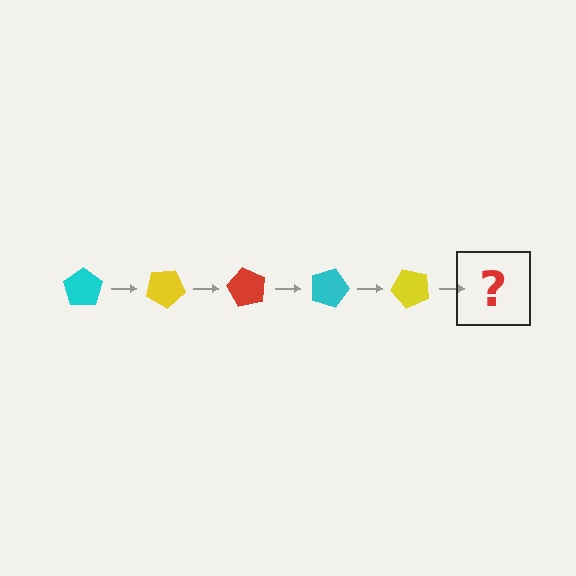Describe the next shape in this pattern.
It should be a red pentagon, rotated 150 degrees from the start.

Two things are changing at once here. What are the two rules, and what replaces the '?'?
The two rules are that it rotates 30 degrees each step and the color cycles through cyan, yellow, and red. The '?' should be a red pentagon, rotated 150 degrees from the start.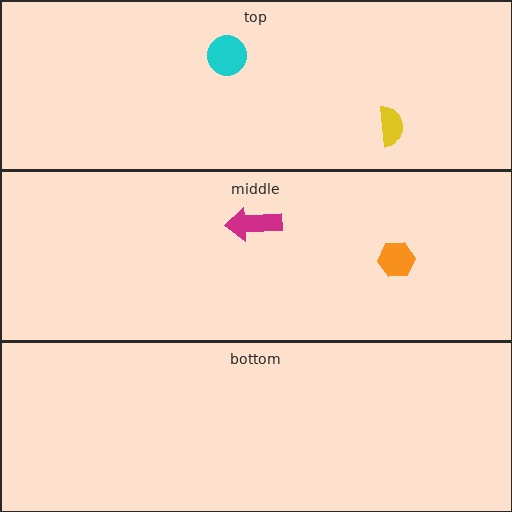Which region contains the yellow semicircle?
The top region.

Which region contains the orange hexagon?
The middle region.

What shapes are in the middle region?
The magenta arrow, the orange hexagon.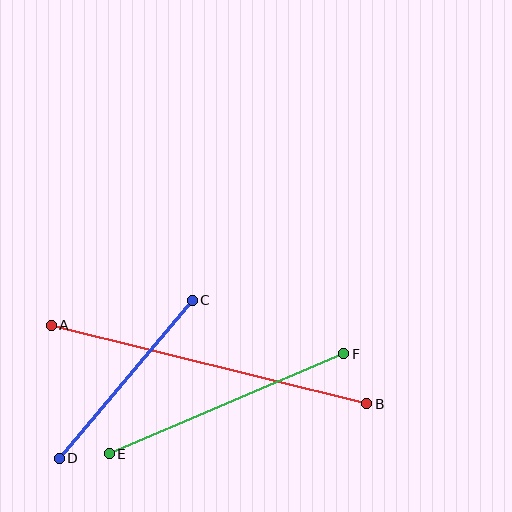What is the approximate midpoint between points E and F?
The midpoint is at approximately (226, 404) pixels.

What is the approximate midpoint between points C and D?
The midpoint is at approximately (126, 379) pixels.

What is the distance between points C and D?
The distance is approximately 207 pixels.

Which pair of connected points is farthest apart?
Points A and B are farthest apart.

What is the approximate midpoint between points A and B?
The midpoint is at approximately (209, 364) pixels.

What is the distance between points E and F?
The distance is approximately 254 pixels.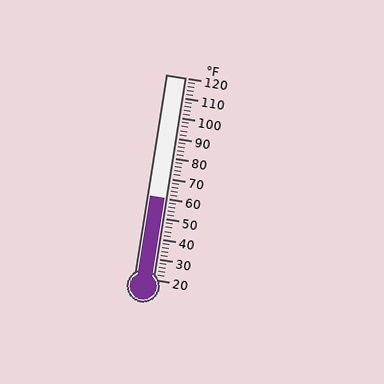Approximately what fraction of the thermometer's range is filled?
The thermometer is filled to approximately 40% of its range.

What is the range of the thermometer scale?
The thermometer scale ranges from 20°F to 120°F.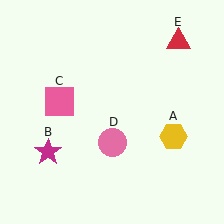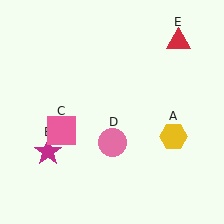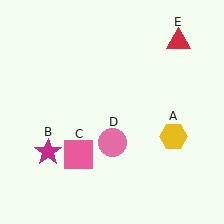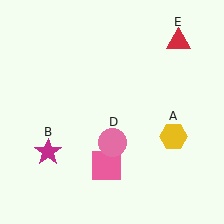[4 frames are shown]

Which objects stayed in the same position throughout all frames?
Yellow hexagon (object A) and magenta star (object B) and pink circle (object D) and red triangle (object E) remained stationary.